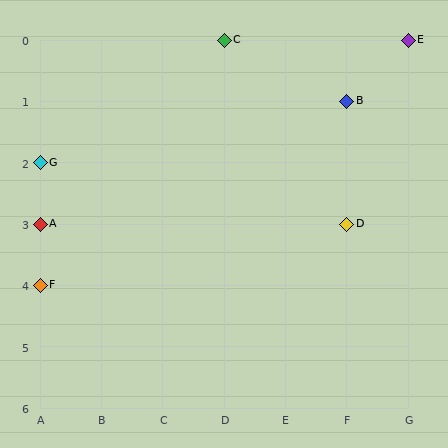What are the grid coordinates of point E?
Point E is at grid coordinates (G, 0).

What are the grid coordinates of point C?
Point C is at grid coordinates (D, 0).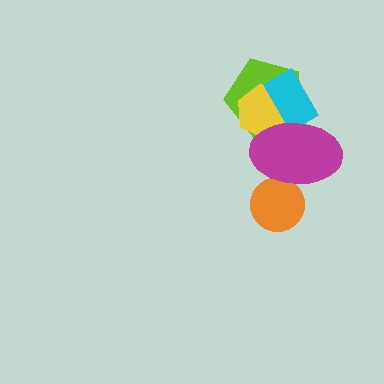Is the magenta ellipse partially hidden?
No, no other shape covers it.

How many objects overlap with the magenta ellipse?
4 objects overlap with the magenta ellipse.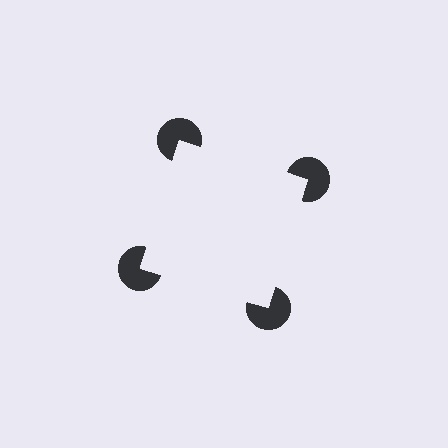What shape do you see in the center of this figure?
An illusory square — its edges are inferred from the aligned wedge cuts in the pac-man discs, not physically drawn.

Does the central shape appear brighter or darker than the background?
It typically appears slightly brighter than the background, even though no actual brightness change is drawn.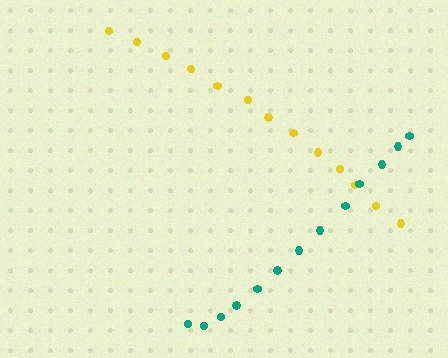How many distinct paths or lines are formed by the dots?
There are 2 distinct paths.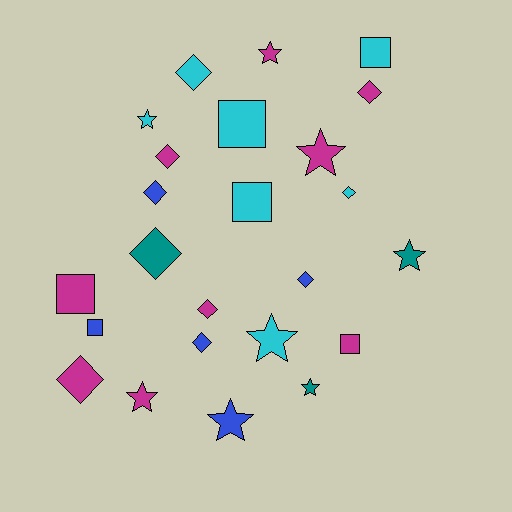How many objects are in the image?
There are 24 objects.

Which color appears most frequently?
Magenta, with 9 objects.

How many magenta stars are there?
There are 3 magenta stars.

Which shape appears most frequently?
Diamond, with 10 objects.